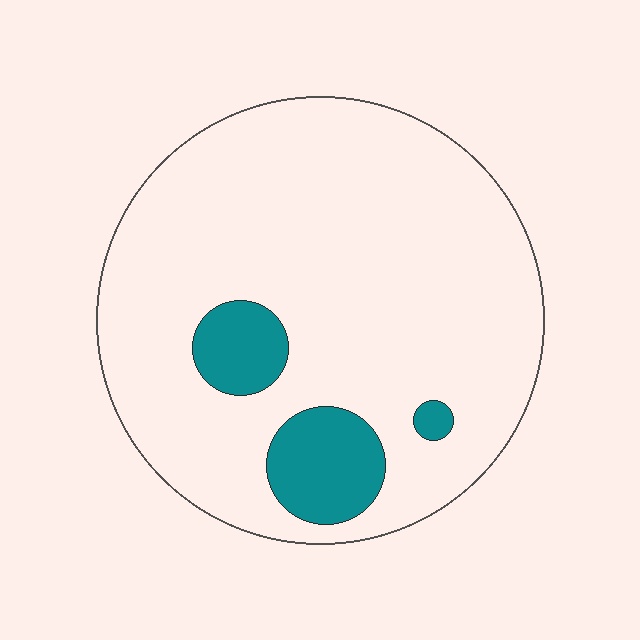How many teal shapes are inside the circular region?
3.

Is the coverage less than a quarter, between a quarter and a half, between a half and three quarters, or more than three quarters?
Less than a quarter.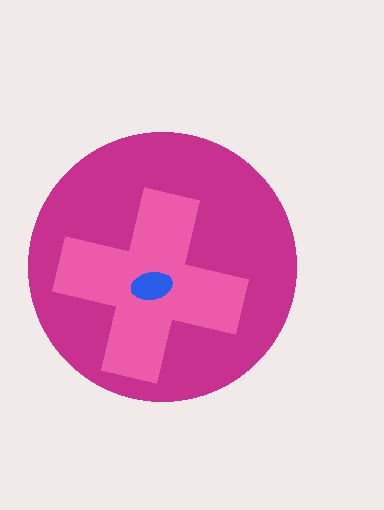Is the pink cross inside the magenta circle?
Yes.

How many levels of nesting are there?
3.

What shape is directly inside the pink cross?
The blue ellipse.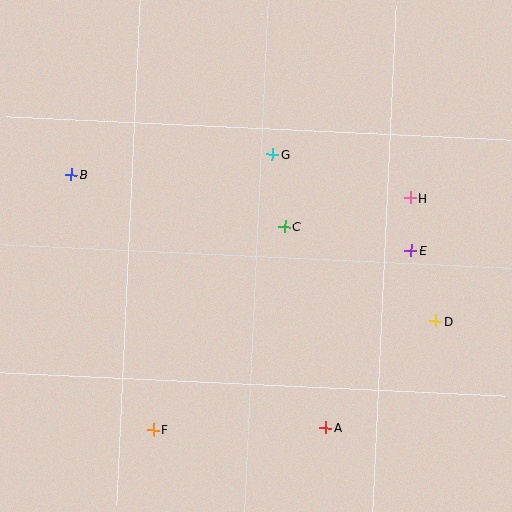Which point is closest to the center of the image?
Point C at (285, 227) is closest to the center.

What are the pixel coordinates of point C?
Point C is at (285, 227).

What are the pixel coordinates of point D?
Point D is at (436, 321).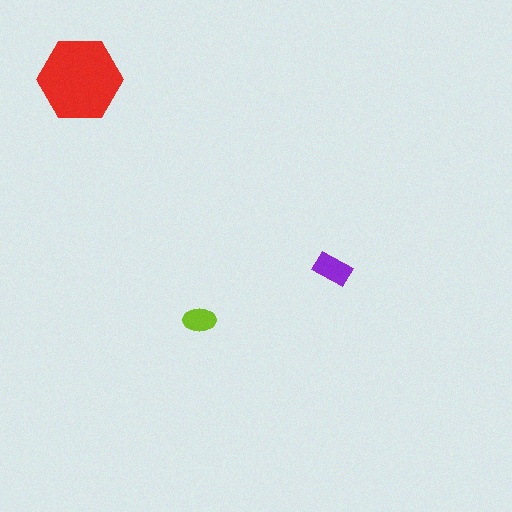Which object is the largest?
The red hexagon.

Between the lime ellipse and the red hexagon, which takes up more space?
The red hexagon.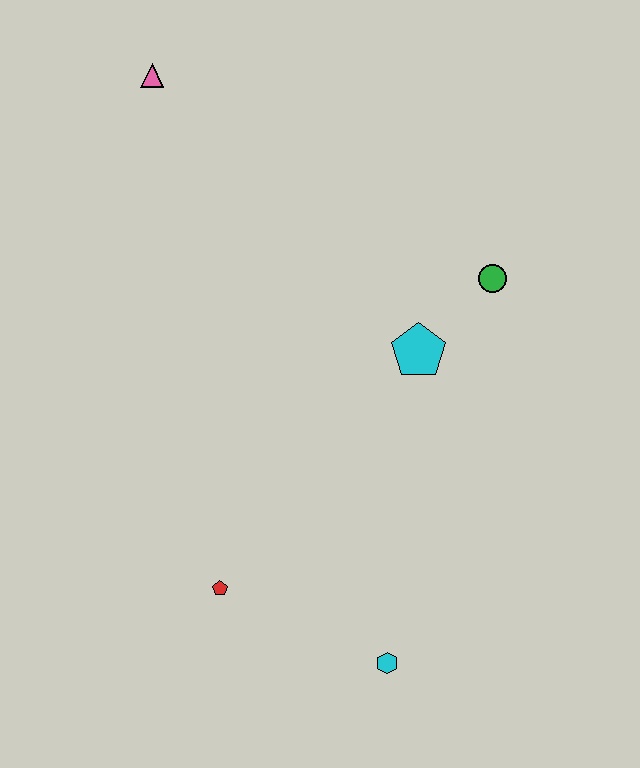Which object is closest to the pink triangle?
The cyan pentagon is closest to the pink triangle.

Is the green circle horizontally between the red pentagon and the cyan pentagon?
No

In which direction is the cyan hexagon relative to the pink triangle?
The cyan hexagon is below the pink triangle.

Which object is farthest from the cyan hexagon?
The pink triangle is farthest from the cyan hexagon.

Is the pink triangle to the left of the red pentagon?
Yes